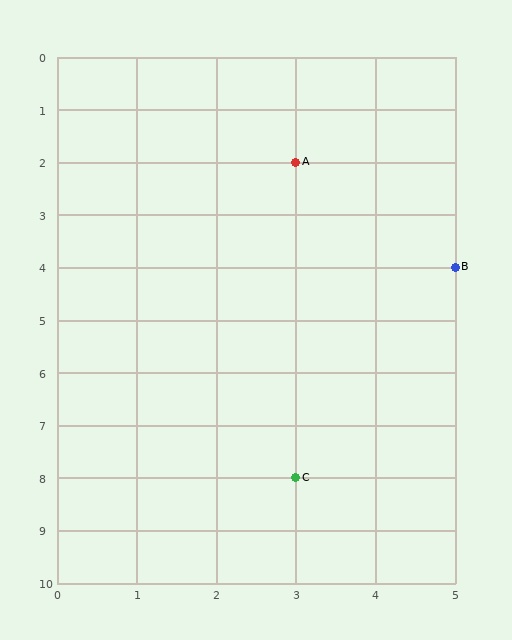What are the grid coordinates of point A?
Point A is at grid coordinates (3, 2).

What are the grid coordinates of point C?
Point C is at grid coordinates (3, 8).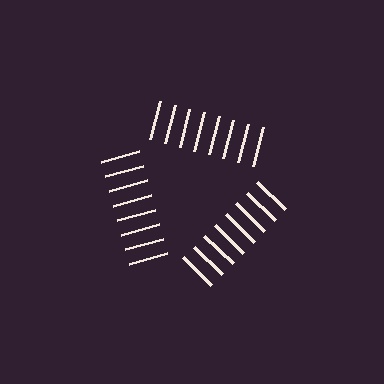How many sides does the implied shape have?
3 sides — the line-ends trace a triangle.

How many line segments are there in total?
24 — 8 along each of the 3 edges.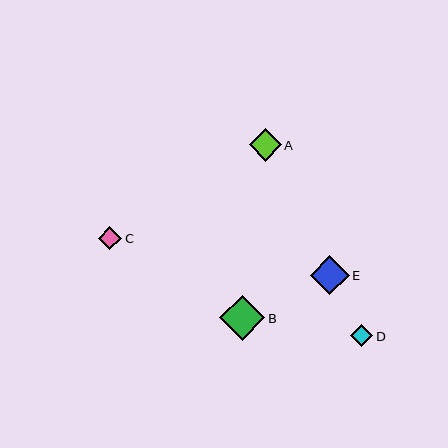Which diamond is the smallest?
Diamond D is the smallest with a size of approximately 22 pixels.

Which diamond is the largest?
Diamond B is the largest with a size of approximately 45 pixels.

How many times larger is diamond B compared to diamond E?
Diamond B is approximately 1.2 times the size of diamond E.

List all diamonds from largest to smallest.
From largest to smallest: B, E, A, C, D.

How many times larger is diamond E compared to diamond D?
Diamond E is approximately 1.8 times the size of diamond D.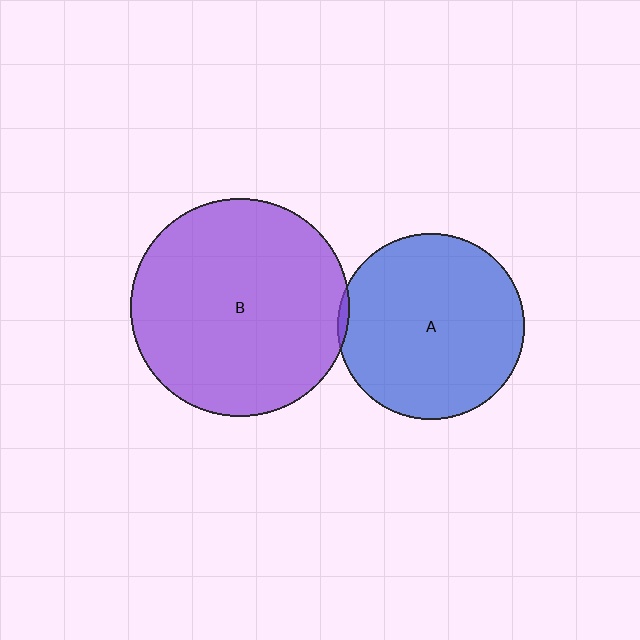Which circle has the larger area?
Circle B (purple).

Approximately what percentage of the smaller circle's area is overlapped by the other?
Approximately 5%.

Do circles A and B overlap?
Yes.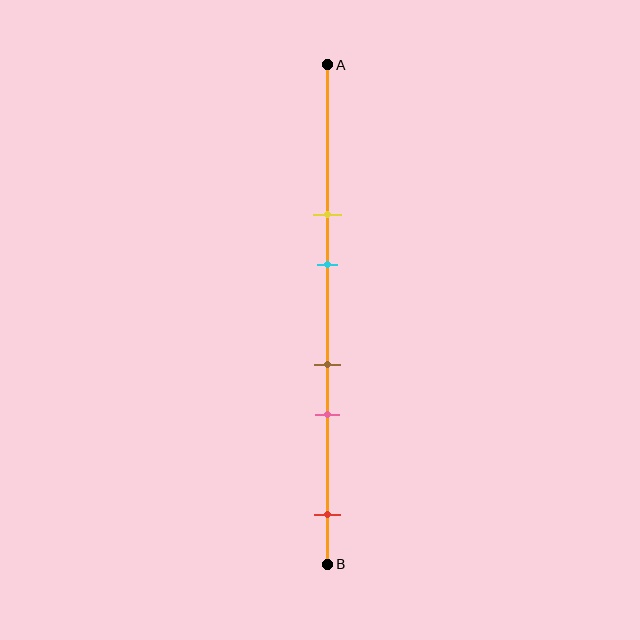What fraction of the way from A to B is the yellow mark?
The yellow mark is approximately 30% (0.3) of the way from A to B.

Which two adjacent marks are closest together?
The brown and pink marks are the closest adjacent pair.